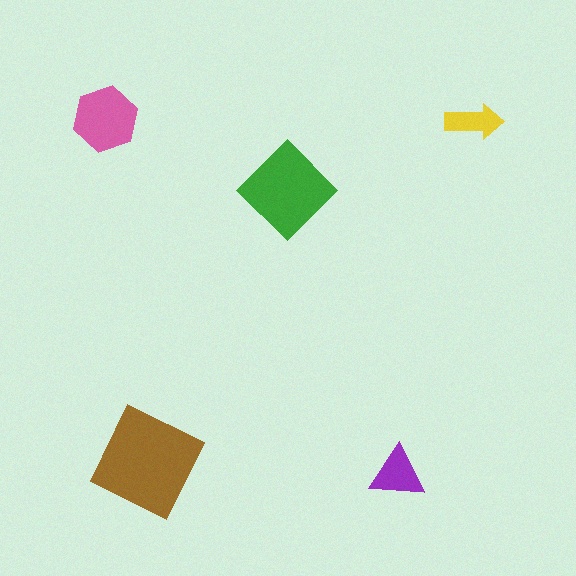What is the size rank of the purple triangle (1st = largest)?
4th.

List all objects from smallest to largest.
The yellow arrow, the purple triangle, the pink hexagon, the green diamond, the brown square.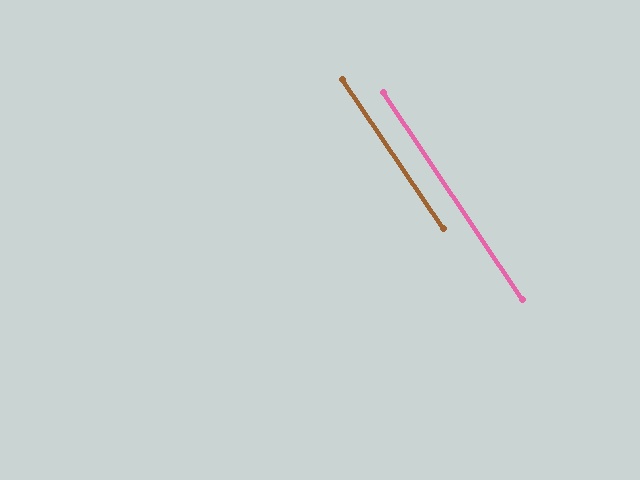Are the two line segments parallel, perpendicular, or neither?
Parallel — their directions differ by only 0.3°.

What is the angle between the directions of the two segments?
Approximately 0 degrees.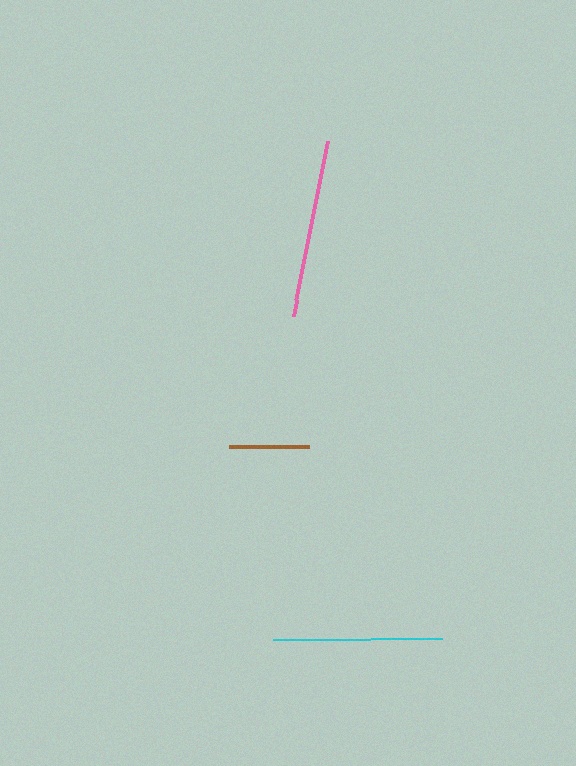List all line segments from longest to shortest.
From longest to shortest: pink, cyan, brown.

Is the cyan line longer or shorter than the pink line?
The pink line is longer than the cyan line.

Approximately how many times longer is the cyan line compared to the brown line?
The cyan line is approximately 2.1 times the length of the brown line.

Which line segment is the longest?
The pink line is the longest at approximately 179 pixels.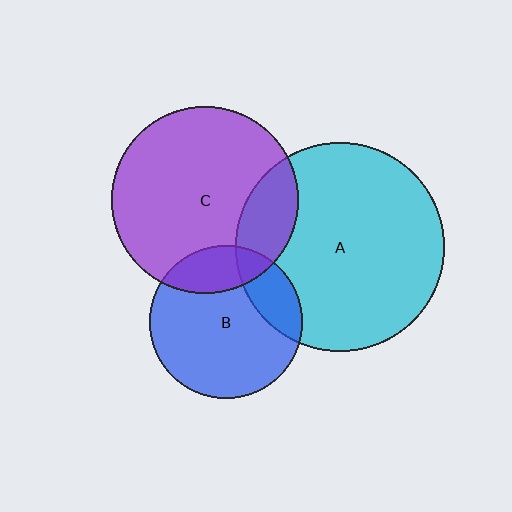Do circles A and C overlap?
Yes.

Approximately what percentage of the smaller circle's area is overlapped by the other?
Approximately 20%.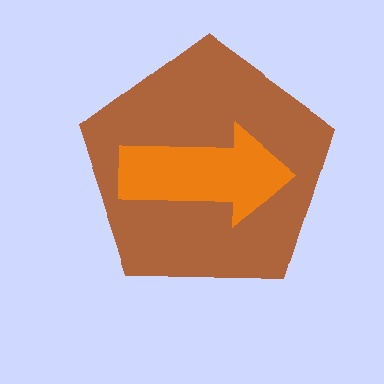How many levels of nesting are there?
2.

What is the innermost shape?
The orange arrow.